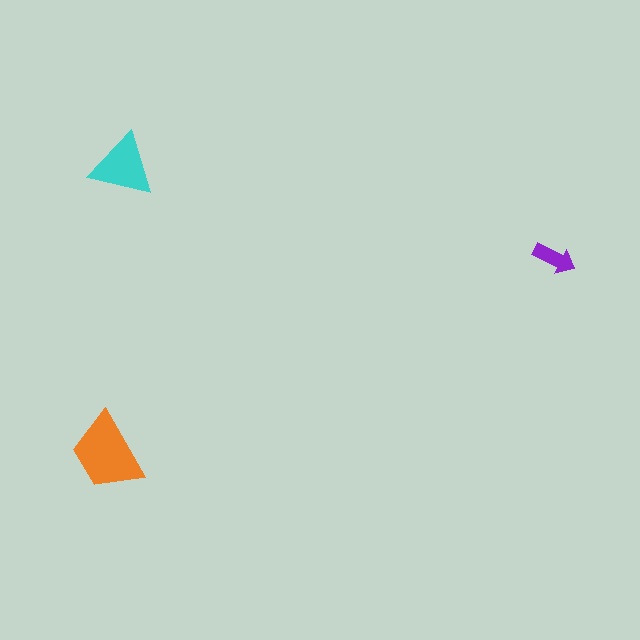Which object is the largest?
The orange trapezoid.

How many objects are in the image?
There are 3 objects in the image.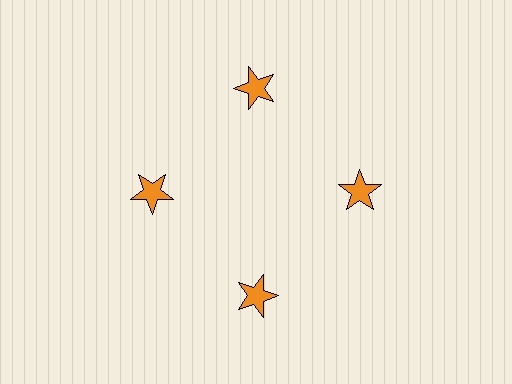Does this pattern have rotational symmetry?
Yes, this pattern has 4-fold rotational symmetry. It looks the same after rotating 90 degrees around the center.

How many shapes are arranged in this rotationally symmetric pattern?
There are 4 shapes, arranged in 4 groups of 1.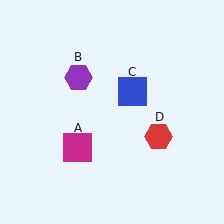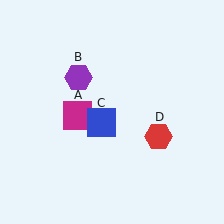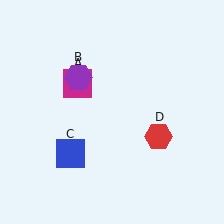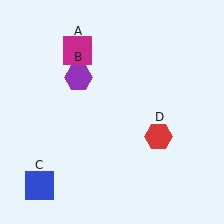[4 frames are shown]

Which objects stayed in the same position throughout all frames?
Purple hexagon (object B) and red hexagon (object D) remained stationary.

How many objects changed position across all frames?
2 objects changed position: magenta square (object A), blue square (object C).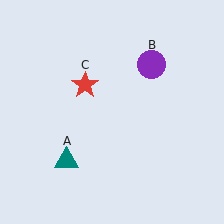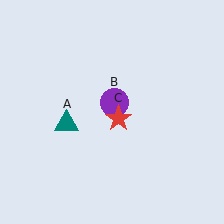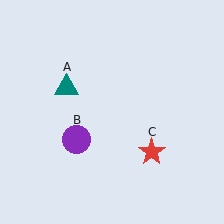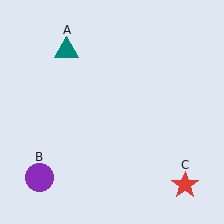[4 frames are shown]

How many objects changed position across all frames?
3 objects changed position: teal triangle (object A), purple circle (object B), red star (object C).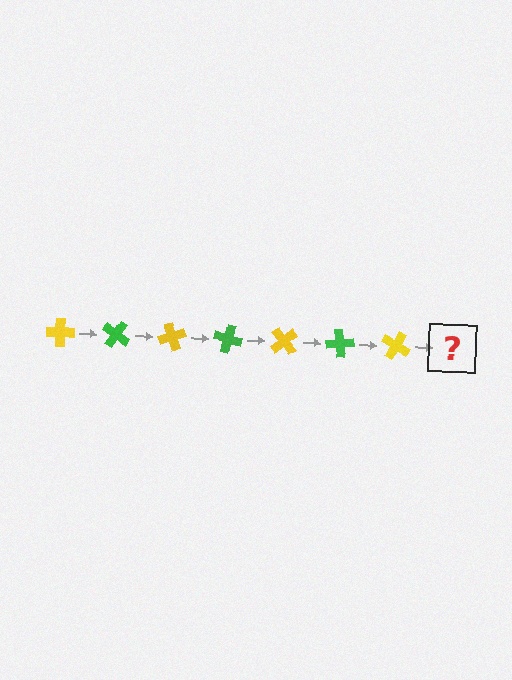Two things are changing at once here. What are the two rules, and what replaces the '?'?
The two rules are that it rotates 35 degrees each step and the color cycles through yellow and green. The '?' should be a green cross, rotated 245 degrees from the start.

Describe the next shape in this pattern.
It should be a green cross, rotated 245 degrees from the start.